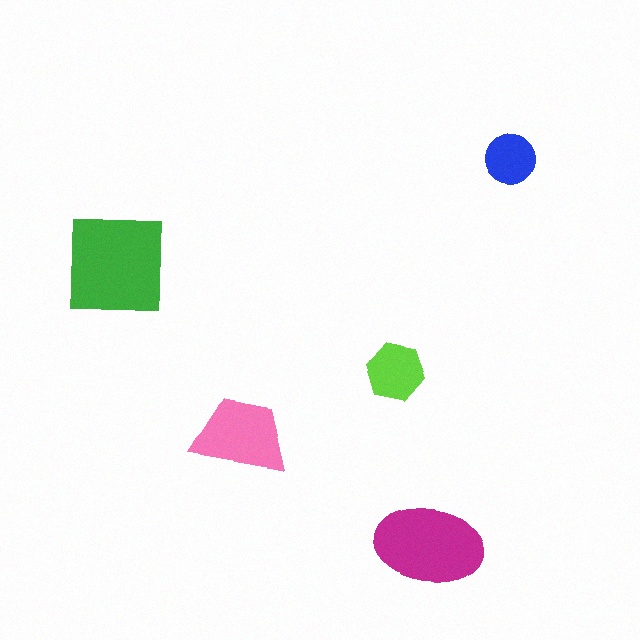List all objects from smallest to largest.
The blue circle, the lime hexagon, the pink trapezoid, the magenta ellipse, the green square.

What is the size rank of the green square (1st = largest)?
1st.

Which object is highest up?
The blue circle is topmost.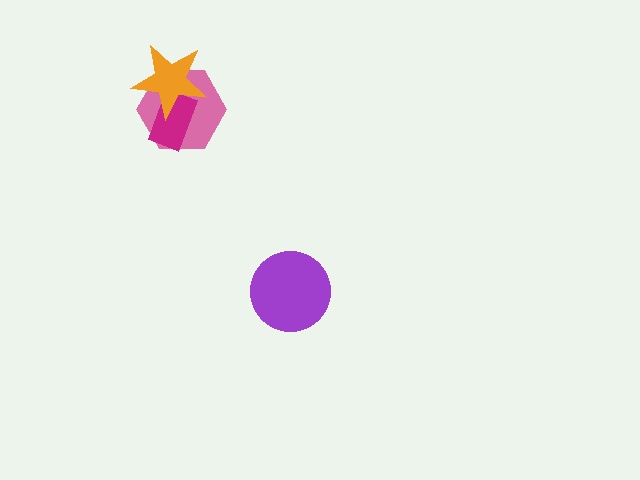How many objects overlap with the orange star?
2 objects overlap with the orange star.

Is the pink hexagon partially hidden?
Yes, it is partially covered by another shape.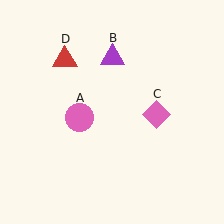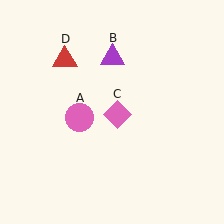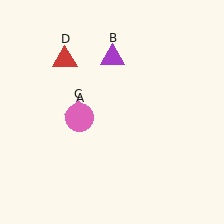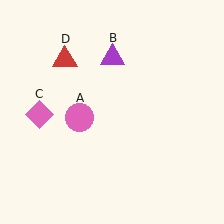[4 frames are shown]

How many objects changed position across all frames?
1 object changed position: pink diamond (object C).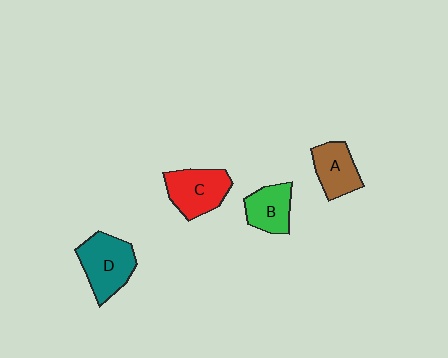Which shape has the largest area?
Shape D (teal).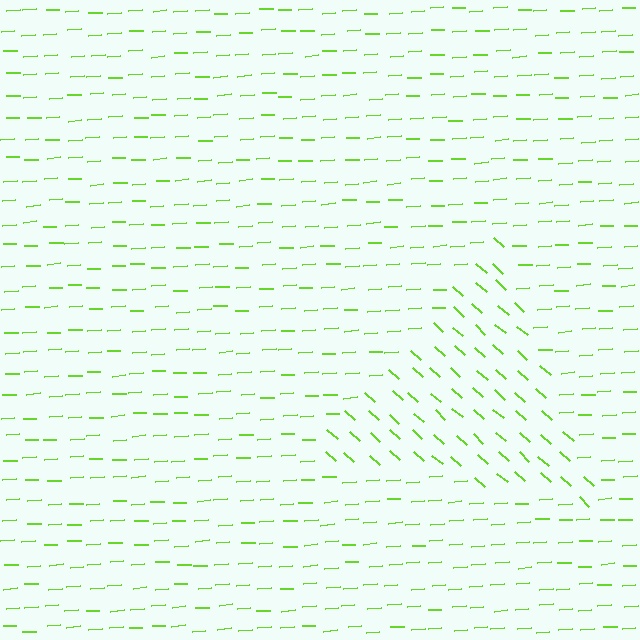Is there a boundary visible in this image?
Yes, there is a texture boundary formed by a change in line orientation.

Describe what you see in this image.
The image is filled with small lime line segments. A triangle region in the image has lines oriented differently from the surrounding lines, creating a visible texture boundary.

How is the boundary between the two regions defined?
The boundary is defined purely by a change in line orientation (approximately 45 degrees difference). All lines are the same color and thickness.